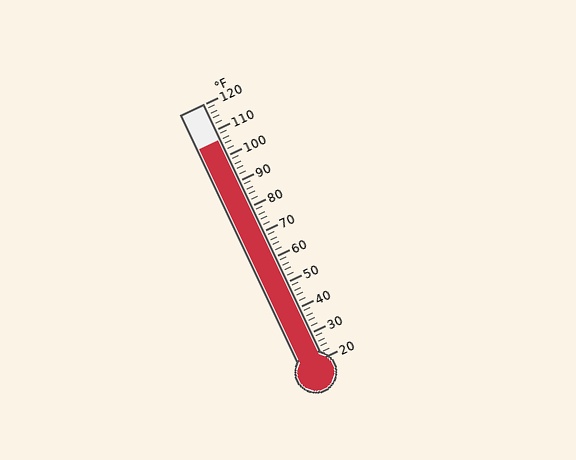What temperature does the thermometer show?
The thermometer shows approximately 106°F.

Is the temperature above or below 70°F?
The temperature is above 70°F.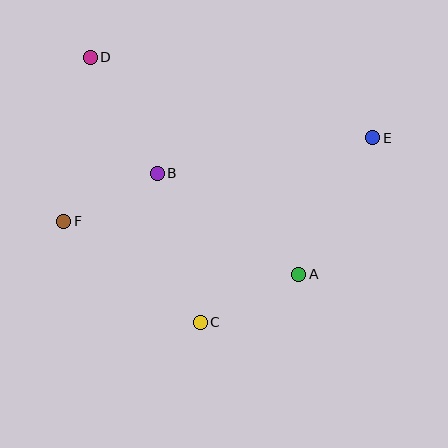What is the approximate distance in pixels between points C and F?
The distance between C and F is approximately 169 pixels.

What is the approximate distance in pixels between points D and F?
The distance between D and F is approximately 166 pixels.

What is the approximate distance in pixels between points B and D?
The distance between B and D is approximately 134 pixels.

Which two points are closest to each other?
Points B and F are closest to each other.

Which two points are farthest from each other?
Points E and F are farthest from each other.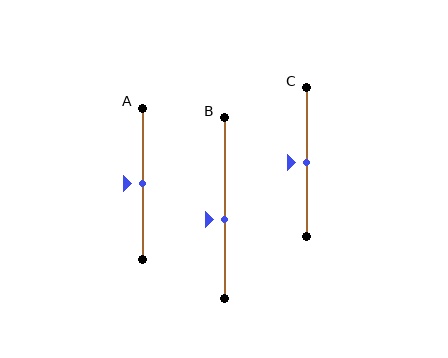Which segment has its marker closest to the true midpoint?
Segment A has its marker closest to the true midpoint.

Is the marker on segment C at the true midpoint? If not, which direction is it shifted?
Yes, the marker on segment C is at the true midpoint.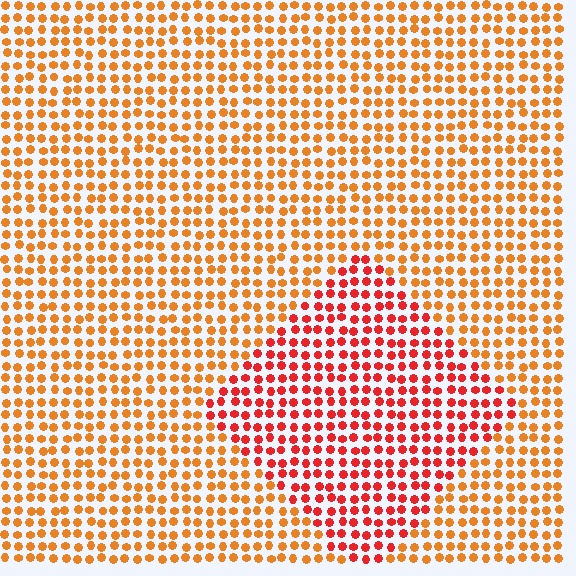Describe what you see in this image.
The image is filled with small orange elements in a uniform arrangement. A diamond-shaped region is visible where the elements are tinted to a slightly different hue, forming a subtle color boundary.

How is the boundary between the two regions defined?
The boundary is defined purely by a slight shift in hue (about 31 degrees). Spacing, size, and orientation are identical on both sides.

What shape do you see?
I see a diamond.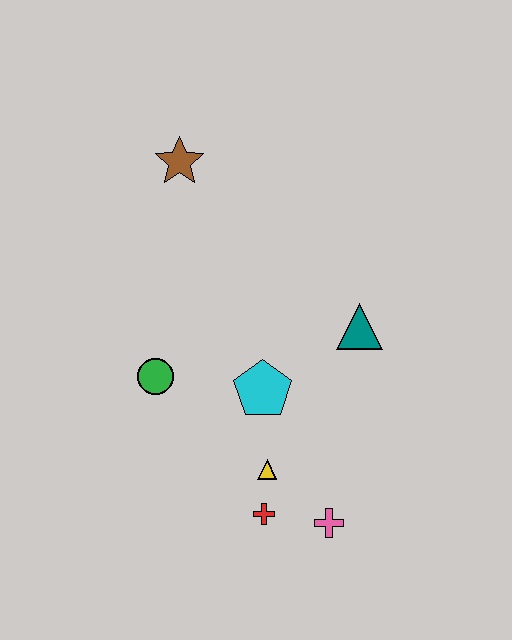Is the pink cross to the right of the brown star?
Yes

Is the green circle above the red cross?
Yes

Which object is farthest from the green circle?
The pink cross is farthest from the green circle.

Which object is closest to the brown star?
The green circle is closest to the brown star.